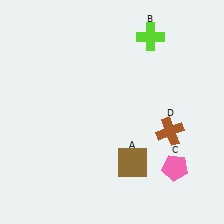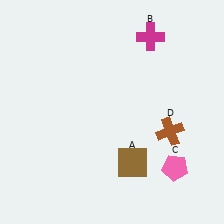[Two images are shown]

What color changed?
The cross (B) changed from lime in Image 1 to magenta in Image 2.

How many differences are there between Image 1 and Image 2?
There is 1 difference between the two images.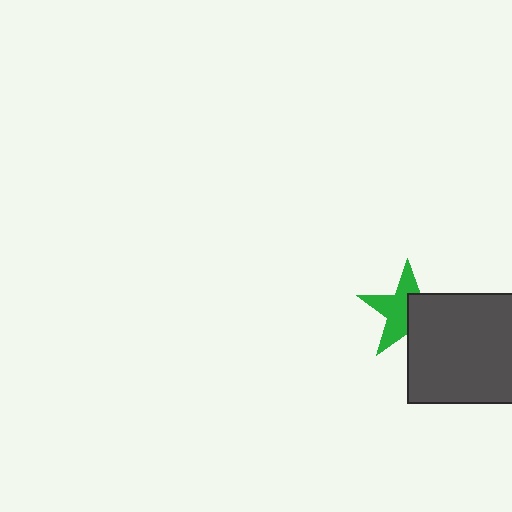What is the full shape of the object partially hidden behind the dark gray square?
The partially hidden object is a green star.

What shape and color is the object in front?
The object in front is a dark gray square.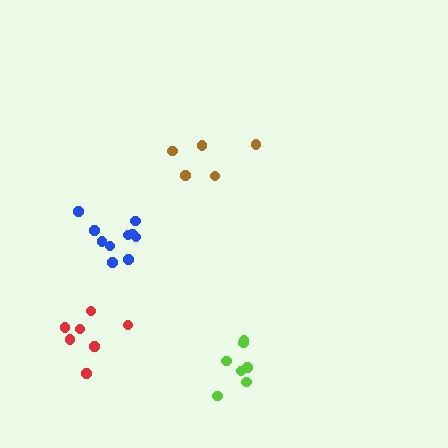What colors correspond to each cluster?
The clusters are colored: lime, brown, red, blue.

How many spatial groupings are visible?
There are 4 spatial groupings.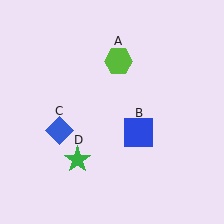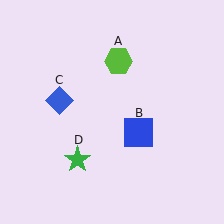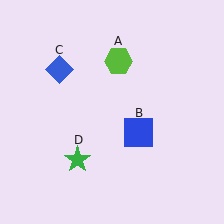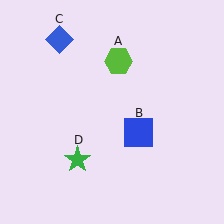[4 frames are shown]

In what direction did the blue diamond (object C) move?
The blue diamond (object C) moved up.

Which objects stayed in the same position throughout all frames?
Lime hexagon (object A) and blue square (object B) and green star (object D) remained stationary.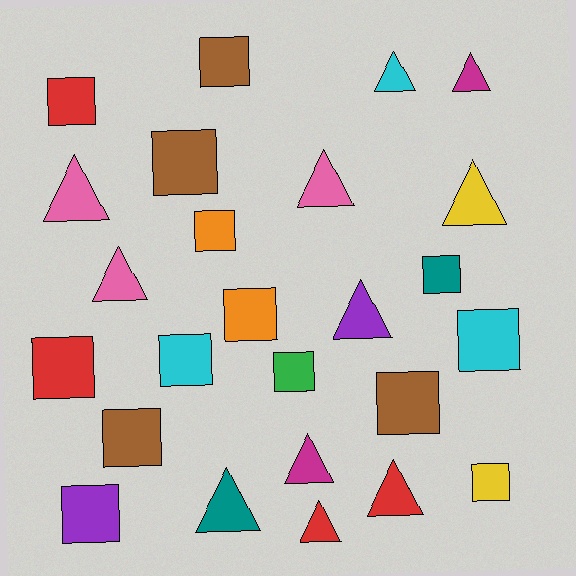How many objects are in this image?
There are 25 objects.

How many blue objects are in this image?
There are no blue objects.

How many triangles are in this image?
There are 11 triangles.